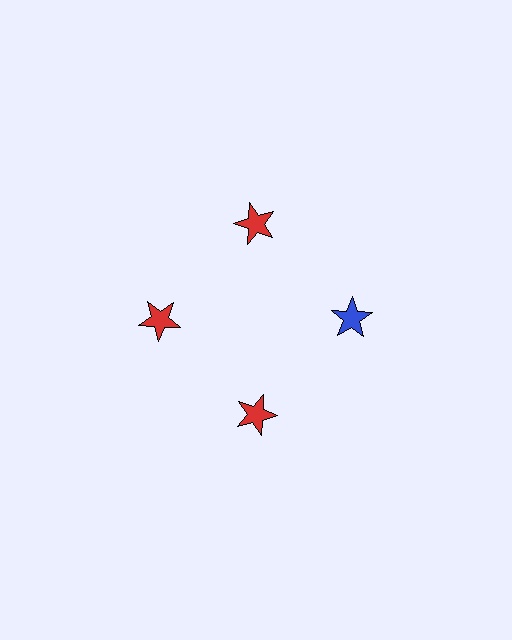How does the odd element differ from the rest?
It has a different color: blue instead of red.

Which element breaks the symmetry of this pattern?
The blue star at roughly the 3 o'clock position breaks the symmetry. All other shapes are red stars.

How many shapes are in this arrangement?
There are 4 shapes arranged in a ring pattern.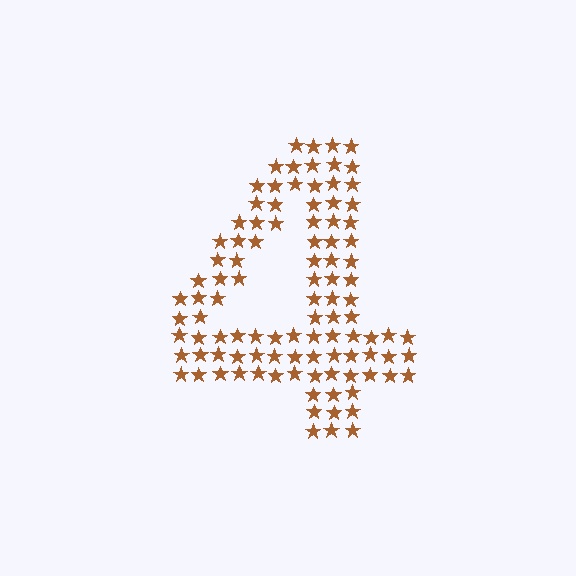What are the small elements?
The small elements are stars.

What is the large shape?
The large shape is the digit 4.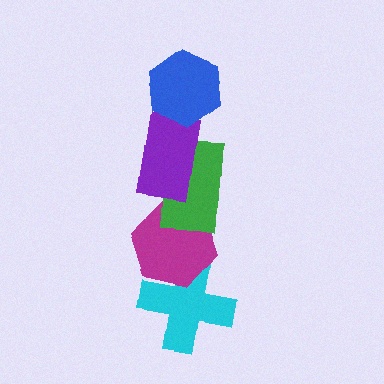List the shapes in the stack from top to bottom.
From top to bottom: the blue hexagon, the purple rectangle, the green rectangle, the magenta hexagon, the cyan cross.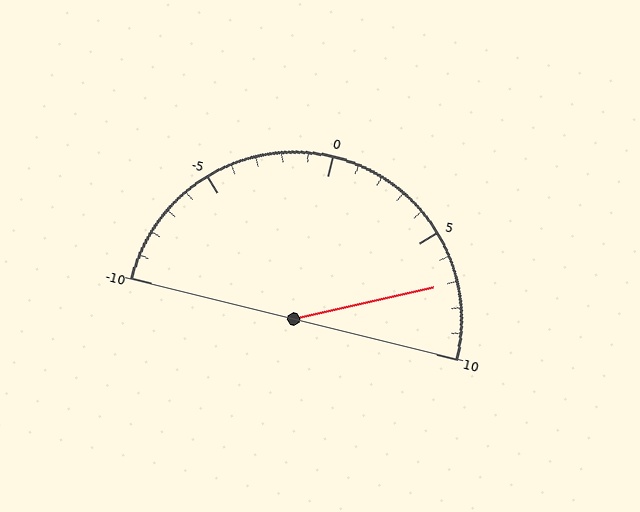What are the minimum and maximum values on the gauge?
The gauge ranges from -10 to 10.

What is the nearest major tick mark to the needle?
The nearest major tick mark is 5.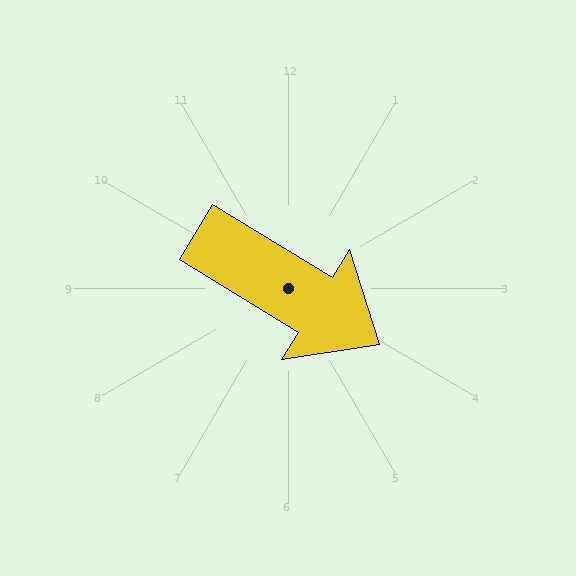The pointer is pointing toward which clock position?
Roughly 4 o'clock.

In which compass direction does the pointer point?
Southeast.